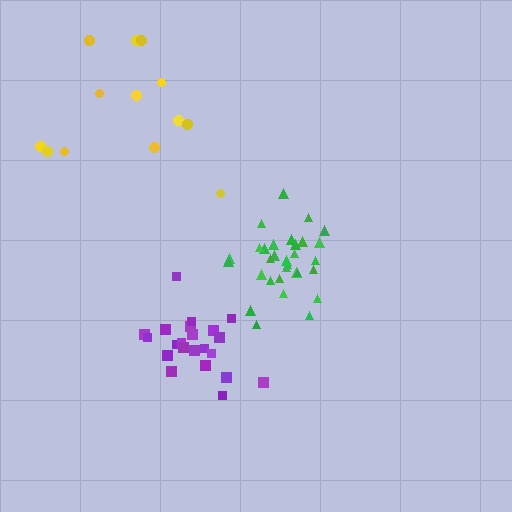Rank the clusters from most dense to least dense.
green, purple, yellow.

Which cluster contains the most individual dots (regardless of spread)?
Green (31).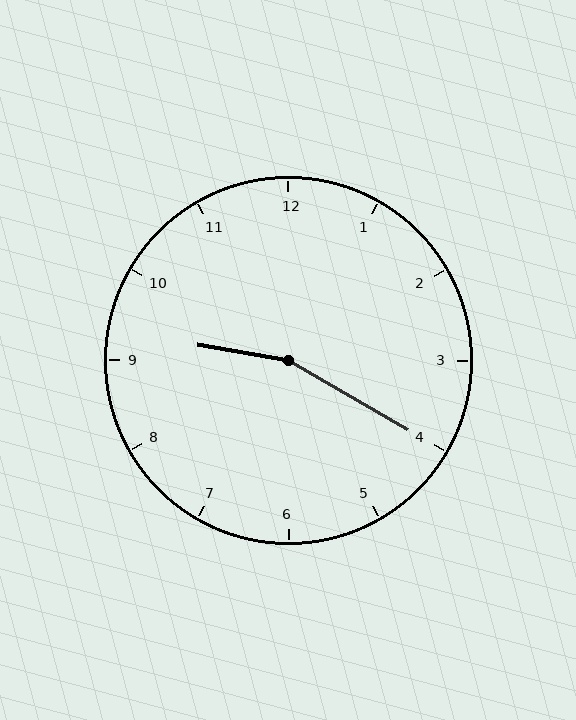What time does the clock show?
9:20.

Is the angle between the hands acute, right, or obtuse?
It is obtuse.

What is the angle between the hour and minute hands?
Approximately 160 degrees.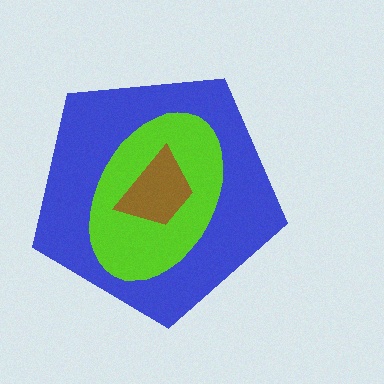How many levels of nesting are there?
3.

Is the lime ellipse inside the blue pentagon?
Yes.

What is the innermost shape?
The brown trapezoid.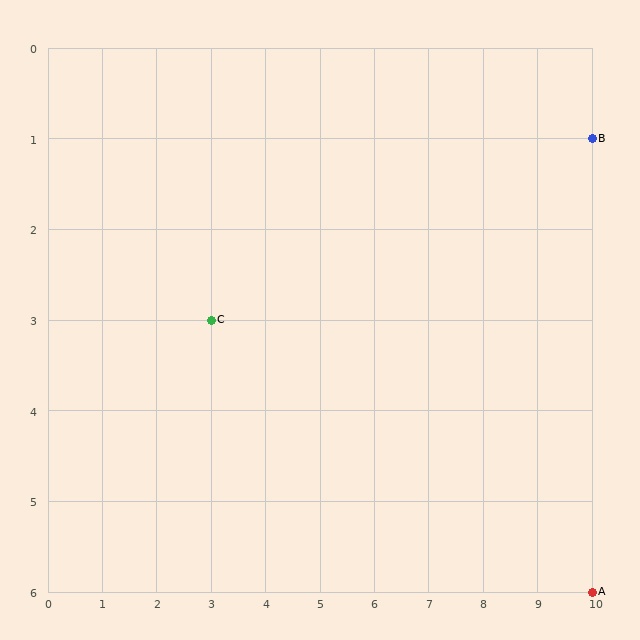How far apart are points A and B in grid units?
Points A and B are 5 rows apart.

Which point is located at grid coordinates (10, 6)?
Point A is at (10, 6).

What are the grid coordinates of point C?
Point C is at grid coordinates (3, 3).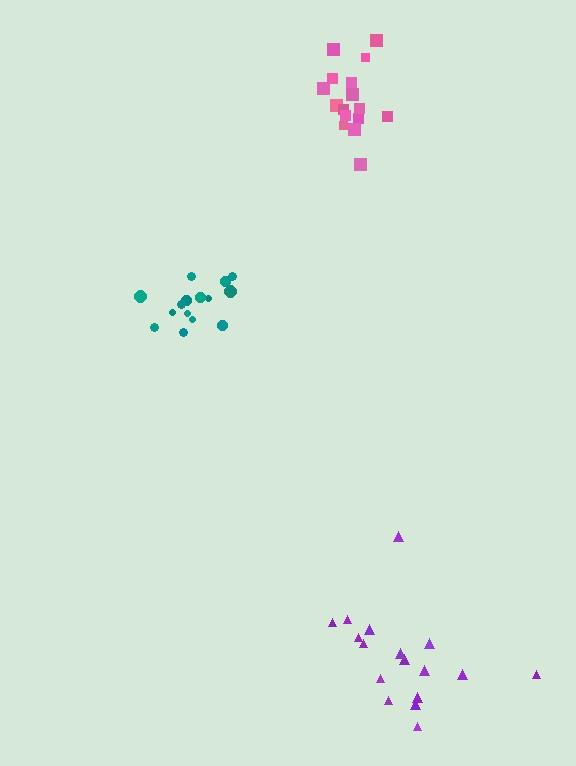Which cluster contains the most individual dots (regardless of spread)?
Purple (17).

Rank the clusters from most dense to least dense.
pink, teal, purple.